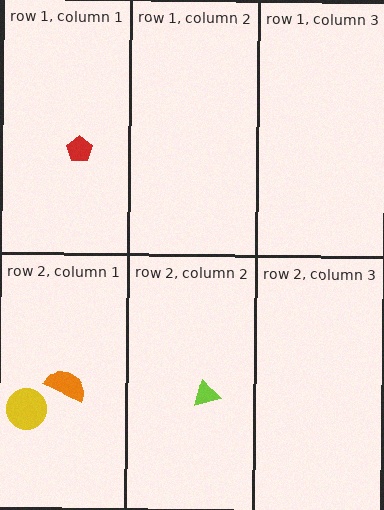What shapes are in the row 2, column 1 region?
The orange semicircle, the yellow circle.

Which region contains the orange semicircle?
The row 2, column 1 region.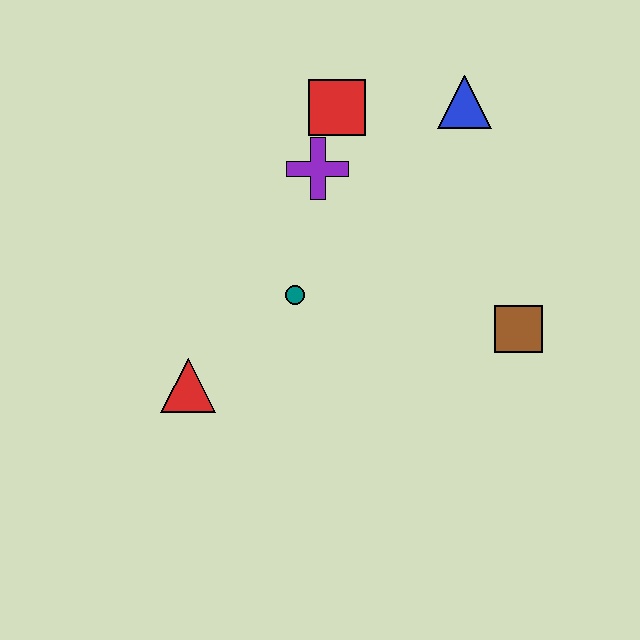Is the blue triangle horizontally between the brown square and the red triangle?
Yes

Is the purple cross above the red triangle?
Yes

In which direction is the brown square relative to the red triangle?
The brown square is to the right of the red triangle.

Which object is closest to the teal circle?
The purple cross is closest to the teal circle.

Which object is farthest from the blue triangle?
The red triangle is farthest from the blue triangle.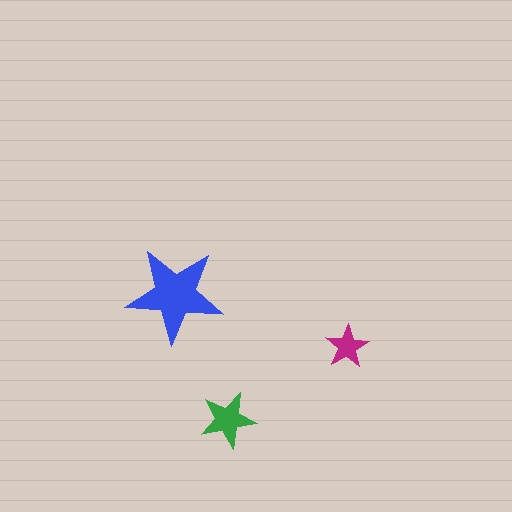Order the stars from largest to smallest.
the blue one, the green one, the magenta one.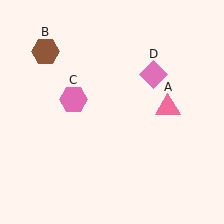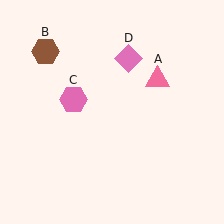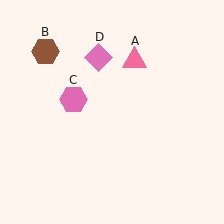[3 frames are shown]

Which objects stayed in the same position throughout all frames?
Brown hexagon (object B) and pink hexagon (object C) remained stationary.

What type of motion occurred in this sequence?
The pink triangle (object A), pink diamond (object D) rotated counterclockwise around the center of the scene.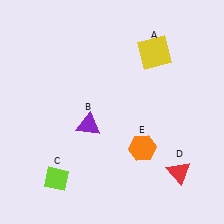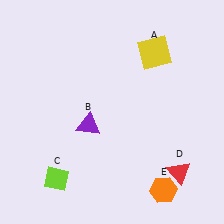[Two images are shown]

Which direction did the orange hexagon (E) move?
The orange hexagon (E) moved down.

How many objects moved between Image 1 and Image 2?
1 object moved between the two images.